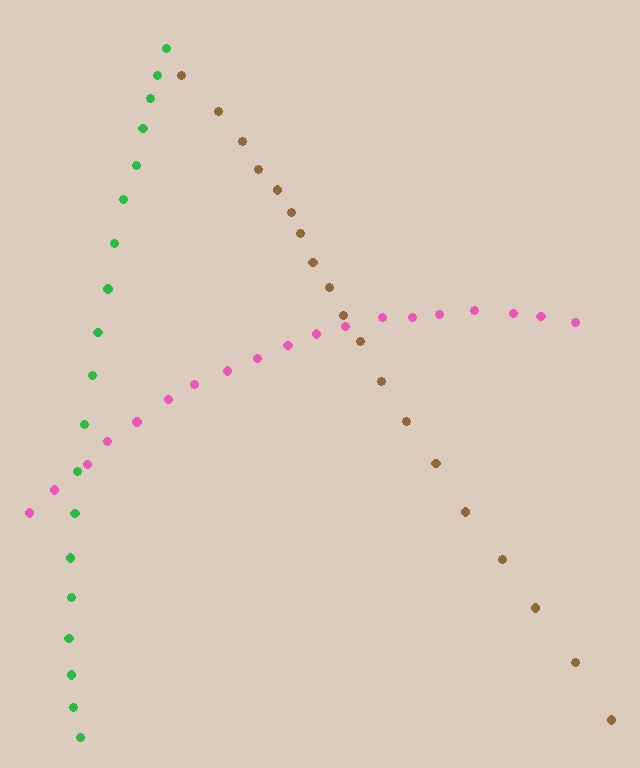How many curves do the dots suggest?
There are 3 distinct paths.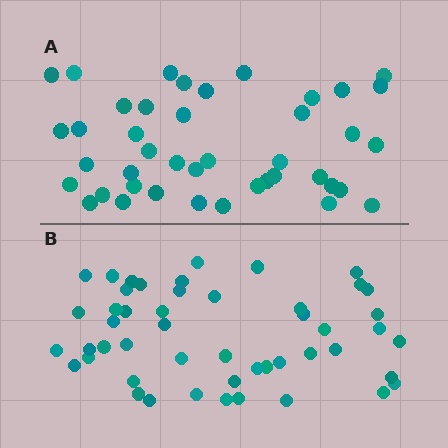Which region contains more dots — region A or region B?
Region B (the bottom region) has more dots.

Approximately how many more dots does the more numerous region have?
Region B has roughly 8 or so more dots than region A.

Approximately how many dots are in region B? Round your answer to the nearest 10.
About 50 dots. (The exact count is 49, which rounds to 50.)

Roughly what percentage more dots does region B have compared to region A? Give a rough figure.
About 15% more.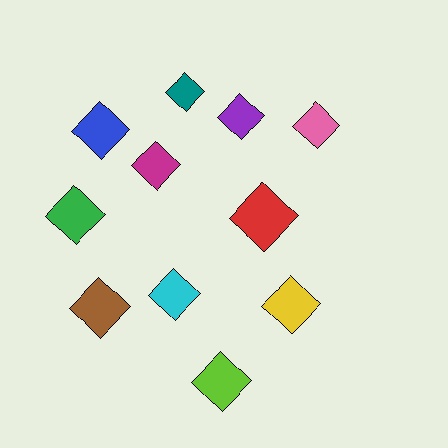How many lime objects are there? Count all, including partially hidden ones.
There is 1 lime object.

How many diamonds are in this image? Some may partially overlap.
There are 11 diamonds.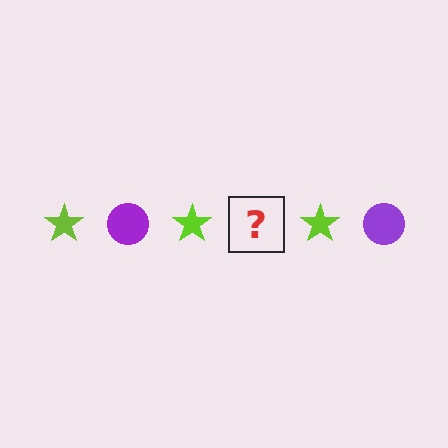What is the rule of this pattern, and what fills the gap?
The rule is that the pattern alternates between lime star and purple circle. The gap should be filled with a purple circle.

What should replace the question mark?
The question mark should be replaced with a purple circle.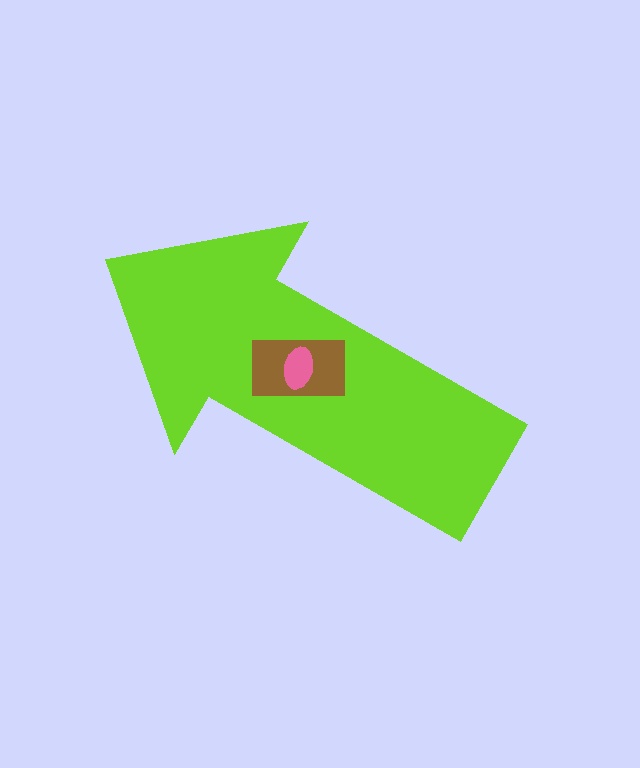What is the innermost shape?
The pink ellipse.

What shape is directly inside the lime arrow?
The brown rectangle.